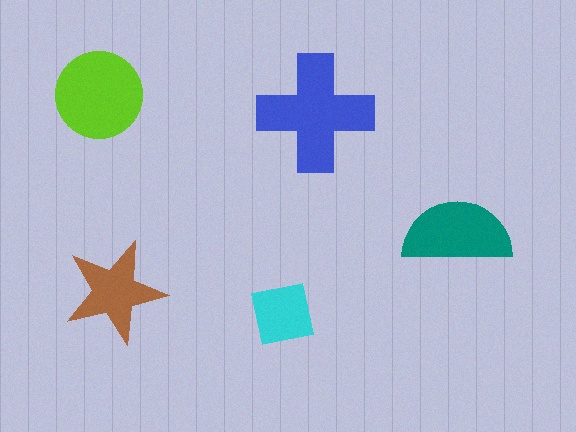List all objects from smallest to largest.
The cyan square, the brown star, the teal semicircle, the lime circle, the blue cross.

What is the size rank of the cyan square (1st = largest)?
5th.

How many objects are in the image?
There are 5 objects in the image.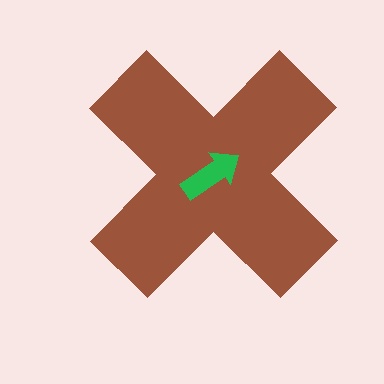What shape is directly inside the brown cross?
The green arrow.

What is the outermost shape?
The brown cross.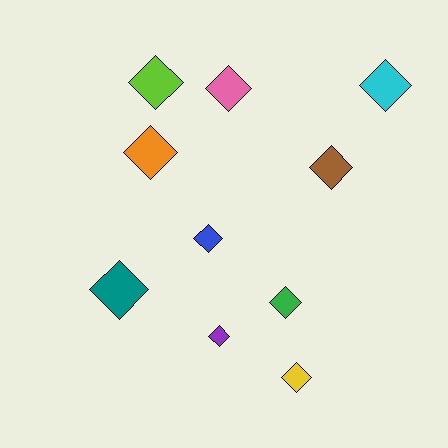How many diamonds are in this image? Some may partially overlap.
There are 10 diamonds.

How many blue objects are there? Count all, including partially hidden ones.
There is 1 blue object.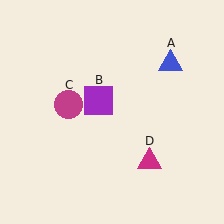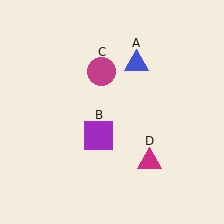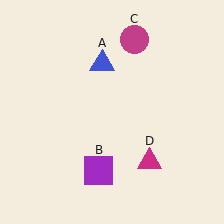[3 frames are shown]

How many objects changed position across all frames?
3 objects changed position: blue triangle (object A), purple square (object B), magenta circle (object C).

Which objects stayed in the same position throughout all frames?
Magenta triangle (object D) remained stationary.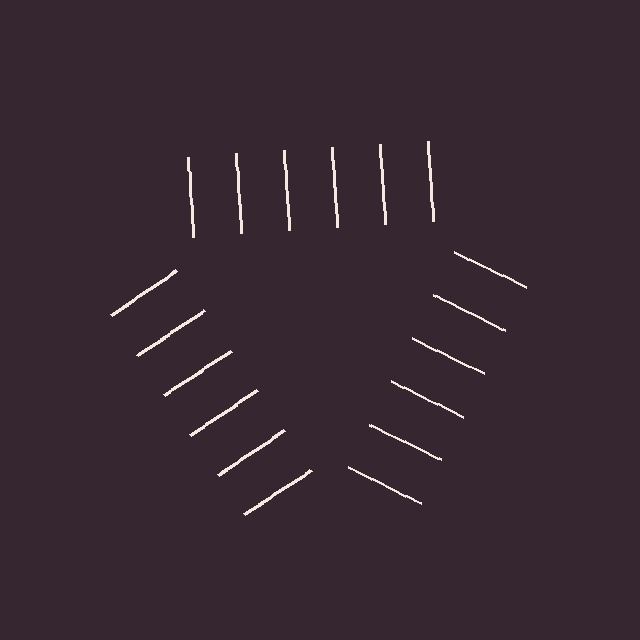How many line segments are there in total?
18 — 6 along each of the 3 edges.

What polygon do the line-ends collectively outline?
An illusory triangle — the line segments terminate on its edges but no continuous stroke is drawn.